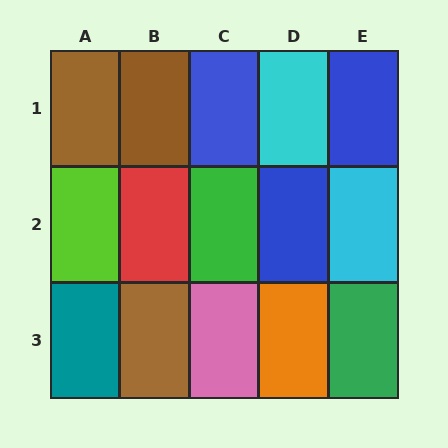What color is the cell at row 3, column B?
Brown.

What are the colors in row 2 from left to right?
Lime, red, green, blue, cyan.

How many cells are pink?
1 cell is pink.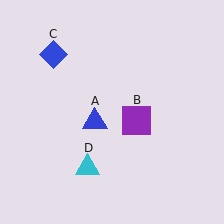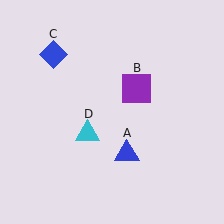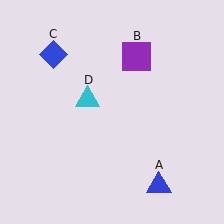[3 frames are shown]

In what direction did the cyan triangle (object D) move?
The cyan triangle (object D) moved up.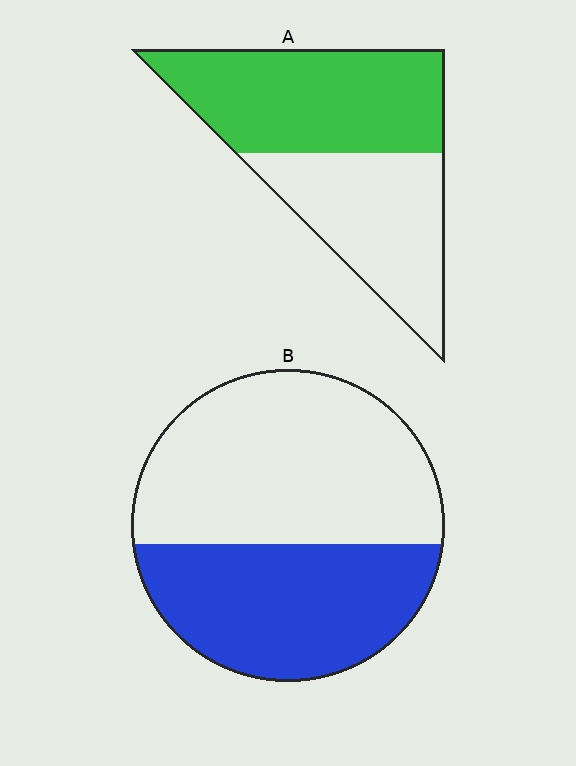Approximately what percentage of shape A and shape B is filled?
A is approximately 55% and B is approximately 40%.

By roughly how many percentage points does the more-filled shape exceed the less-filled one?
By roughly 15 percentage points (A over B).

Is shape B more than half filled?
No.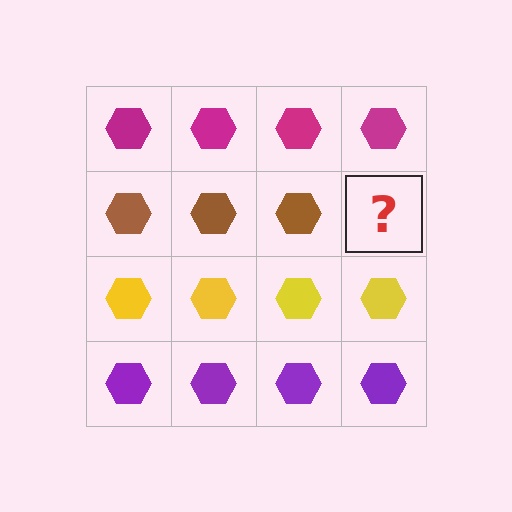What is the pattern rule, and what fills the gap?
The rule is that each row has a consistent color. The gap should be filled with a brown hexagon.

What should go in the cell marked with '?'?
The missing cell should contain a brown hexagon.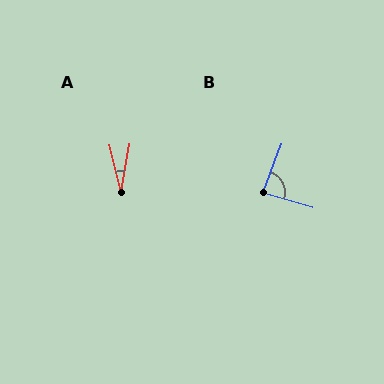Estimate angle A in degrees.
Approximately 24 degrees.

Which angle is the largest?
B, at approximately 85 degrees.